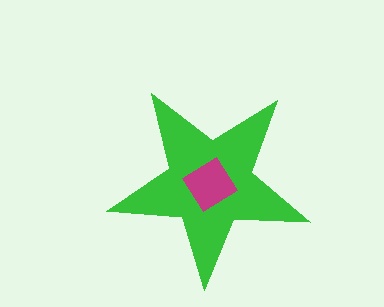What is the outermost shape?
The green star.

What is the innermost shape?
The magenta diamond.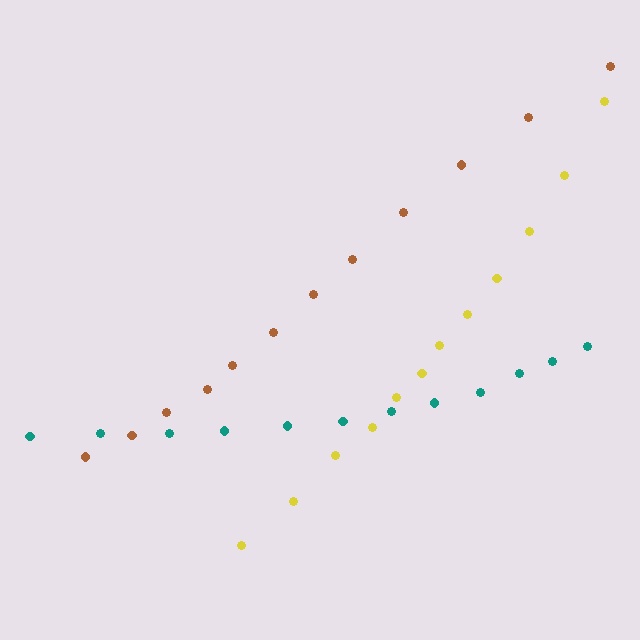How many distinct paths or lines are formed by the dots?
There are 3 distinct paths.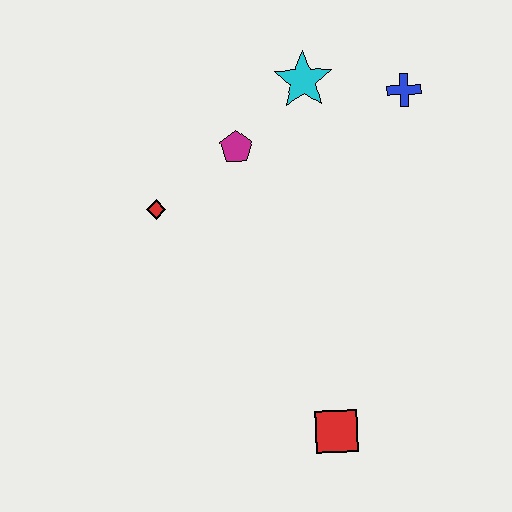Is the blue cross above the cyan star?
No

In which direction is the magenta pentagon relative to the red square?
The magenta pentagon is above the red square.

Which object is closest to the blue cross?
The cyan star is closest to the blue cross.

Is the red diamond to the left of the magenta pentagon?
Yes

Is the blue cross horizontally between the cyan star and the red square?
No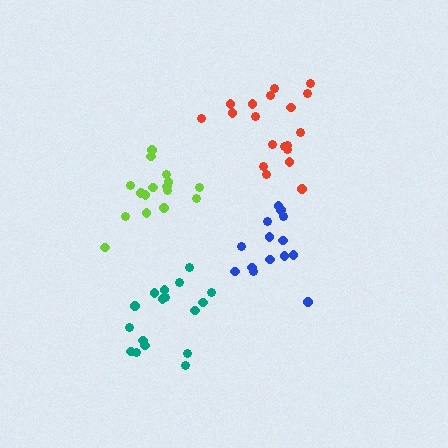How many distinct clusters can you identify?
There are 4 distinct clusters.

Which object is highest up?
The red cluster is topmost.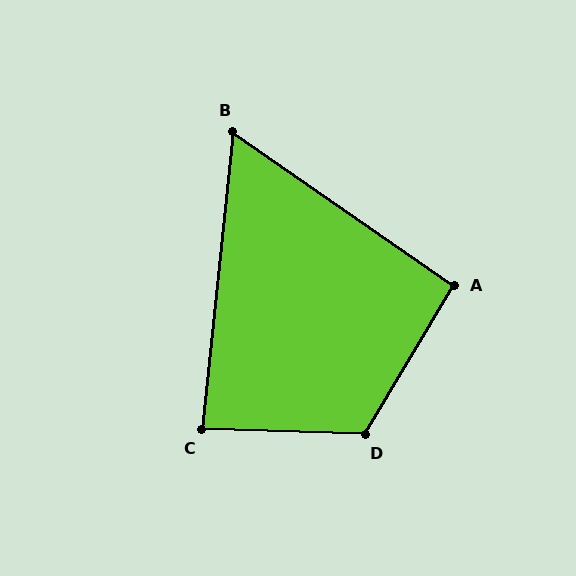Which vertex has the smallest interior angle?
B, at approximately 61 degrees.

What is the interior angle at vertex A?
Approximately 94 degrees (approximately right).